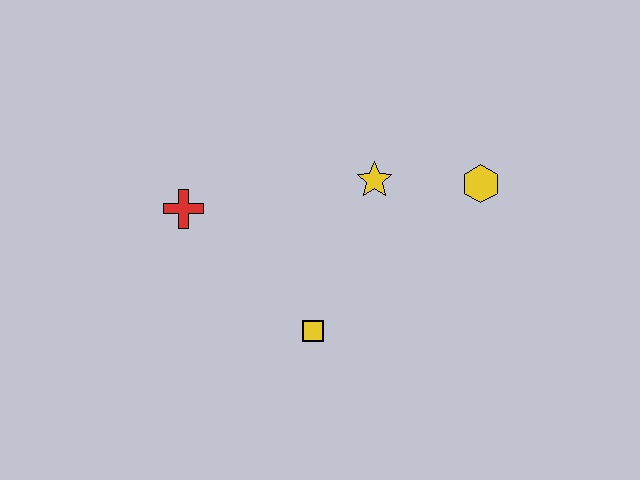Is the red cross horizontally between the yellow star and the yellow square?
No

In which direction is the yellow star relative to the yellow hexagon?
The yellow star is to the left of the yellow hexagon.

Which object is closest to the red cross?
The yellow square is closest to the red cross.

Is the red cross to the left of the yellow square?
Yes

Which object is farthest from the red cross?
The yellow hexagon is farthest from the red cross.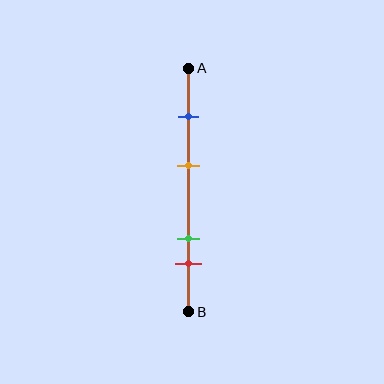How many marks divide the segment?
There are 4 marks dividing the segment.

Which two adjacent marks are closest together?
The green and red marks are the closest adjacent pair.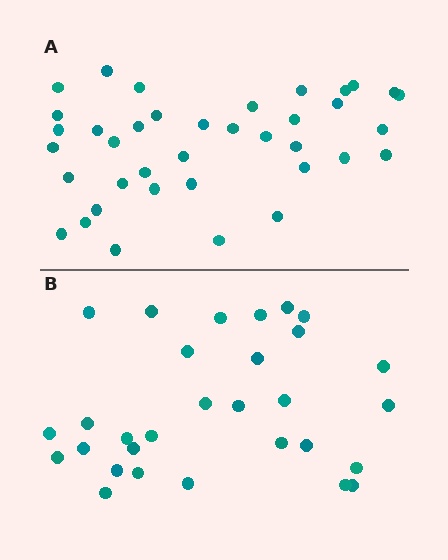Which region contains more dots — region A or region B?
Region A (the top region) has more dots.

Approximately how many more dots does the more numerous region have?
Region A has roughly 8 or so more dots than region B.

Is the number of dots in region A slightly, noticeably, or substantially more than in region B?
Region A has noticeably more, but not dramatically so. The ratio is roughly 1.3 to 1.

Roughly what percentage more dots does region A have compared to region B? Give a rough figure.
About 25% more.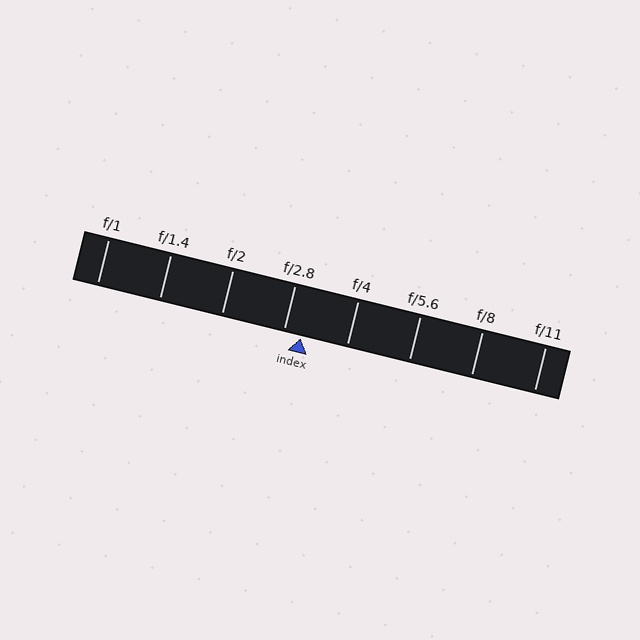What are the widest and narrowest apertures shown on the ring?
The widest aperture shown is f/1 and the narrowest is f/11.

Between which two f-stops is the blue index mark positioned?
The index mark is between f/2.8 and f/4.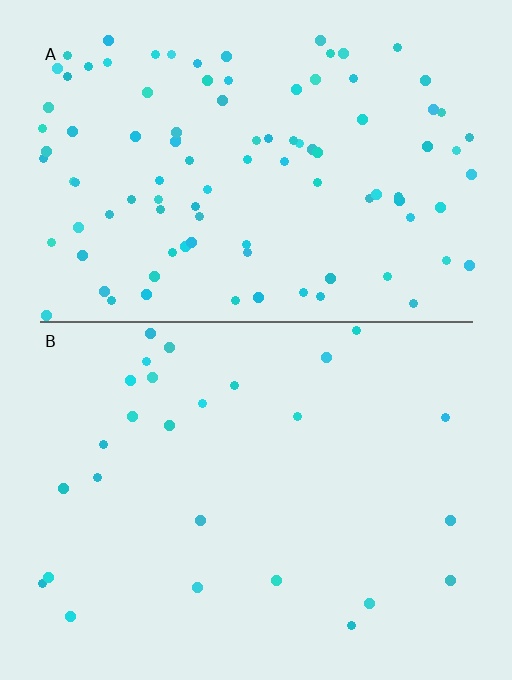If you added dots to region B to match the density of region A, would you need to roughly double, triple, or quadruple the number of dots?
Approximately quadruple.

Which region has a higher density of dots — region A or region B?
A (the top).